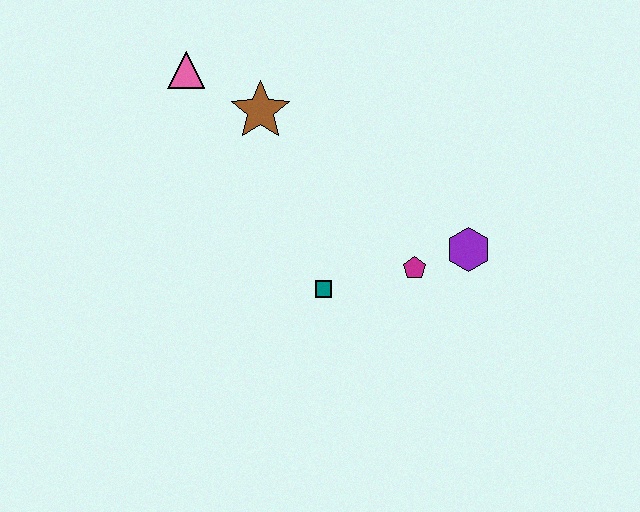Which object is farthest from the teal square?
The pink triangle is farthest from the teal square.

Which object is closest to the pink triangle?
The brown star is closest to the pink triangle.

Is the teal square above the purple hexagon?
No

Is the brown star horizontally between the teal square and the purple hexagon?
No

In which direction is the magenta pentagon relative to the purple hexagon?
The magenta pentagon is to the left of the purple hexagon.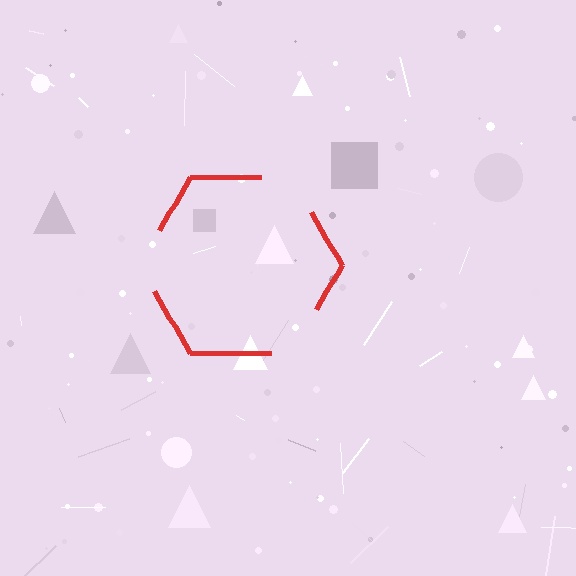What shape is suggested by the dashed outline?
The dashed outline suggests a hexagon.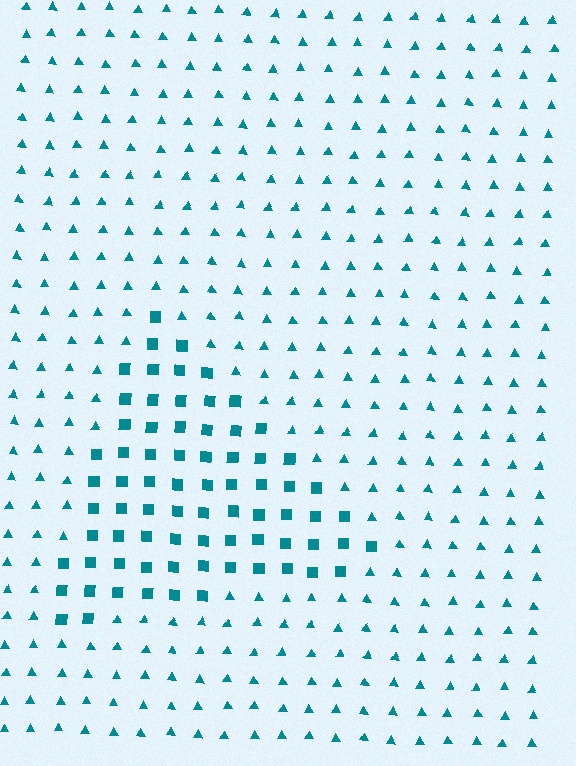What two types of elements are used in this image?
The image uses squares inside the triangle region and triangles outside it.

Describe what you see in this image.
The image is filled with small teal elements arranged in a uniform grid. A triangle-shaped region contains squares, while the surrounding area contains triangles. The boundary is defined purely by the change in element shape.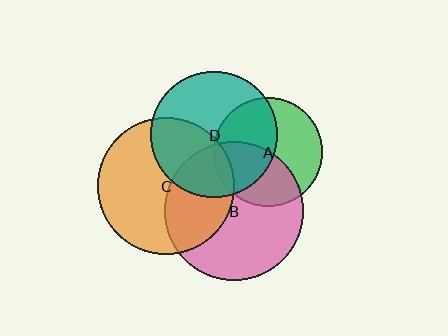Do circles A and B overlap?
Yes.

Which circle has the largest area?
Circle B (pink).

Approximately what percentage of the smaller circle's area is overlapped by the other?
Approximately 40%.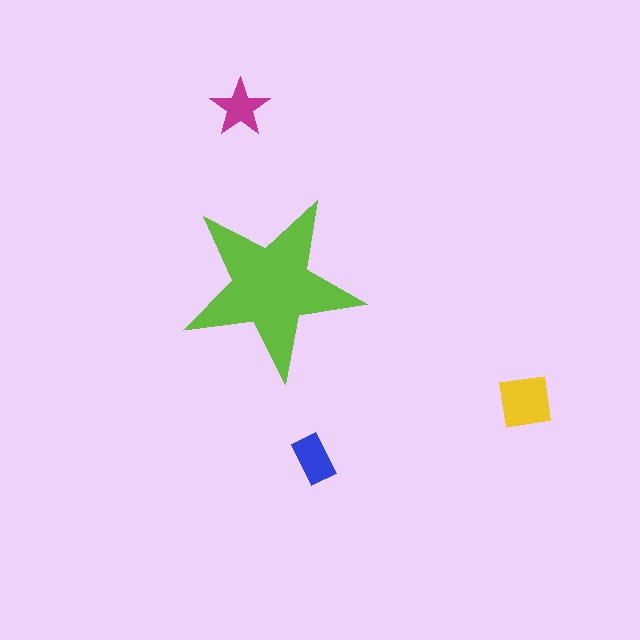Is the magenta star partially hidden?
No, the magenta star is fully visible.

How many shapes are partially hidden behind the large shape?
0 shapes are partially hidden.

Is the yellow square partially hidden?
No, the yellow square is fully visible.